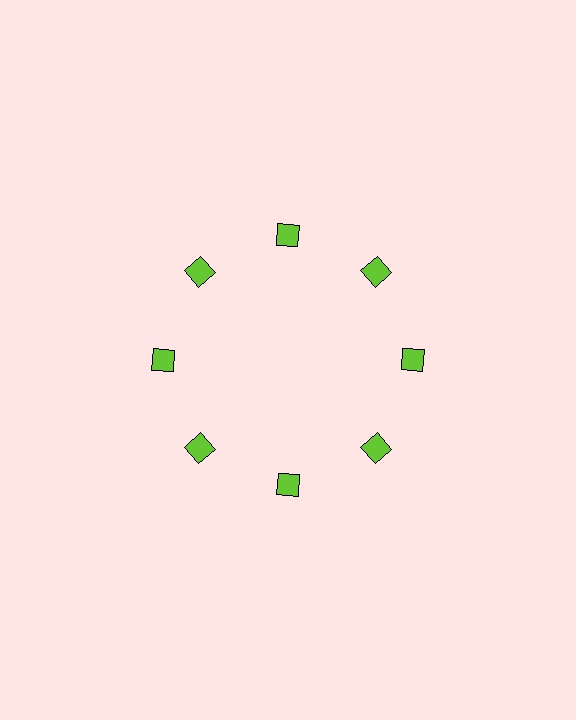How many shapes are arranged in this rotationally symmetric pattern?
There are 8 shapes, arranged in 8 groups of 1.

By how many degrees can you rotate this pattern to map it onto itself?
The pattern maps onto itself every 45 degrees of rotation.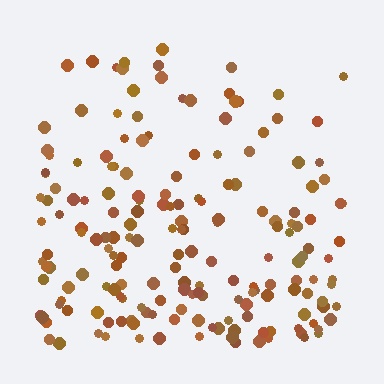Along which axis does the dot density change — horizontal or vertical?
Vertical.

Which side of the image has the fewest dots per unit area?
The top.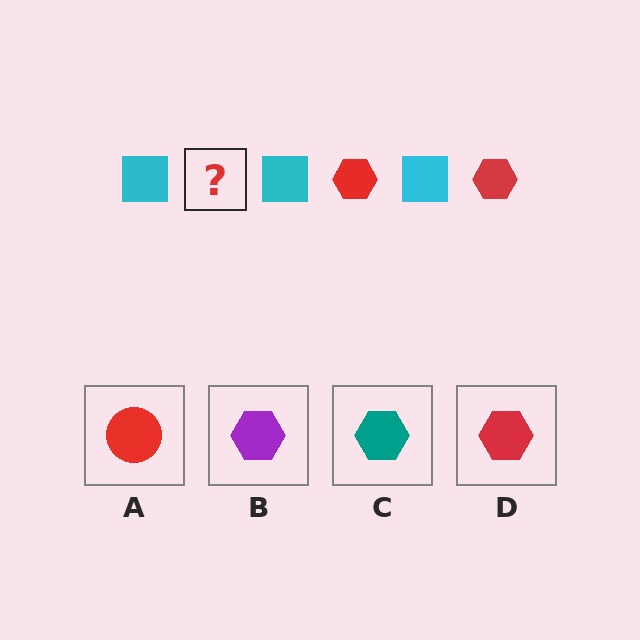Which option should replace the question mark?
Option D.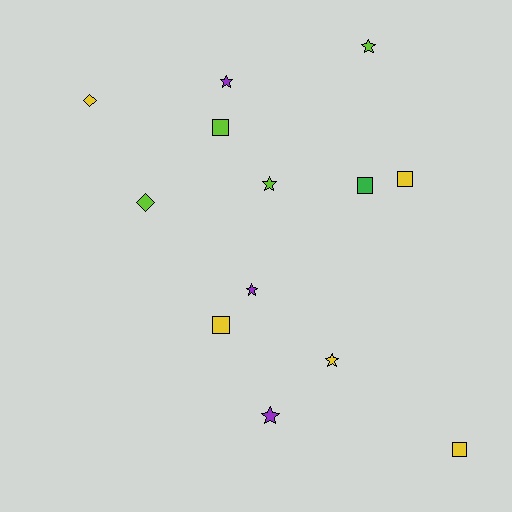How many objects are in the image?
There are 13 objects.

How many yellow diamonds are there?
There is 1 yellow diamond.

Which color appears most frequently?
Yellow, with 5 objects.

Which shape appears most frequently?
Star, with 6 objects.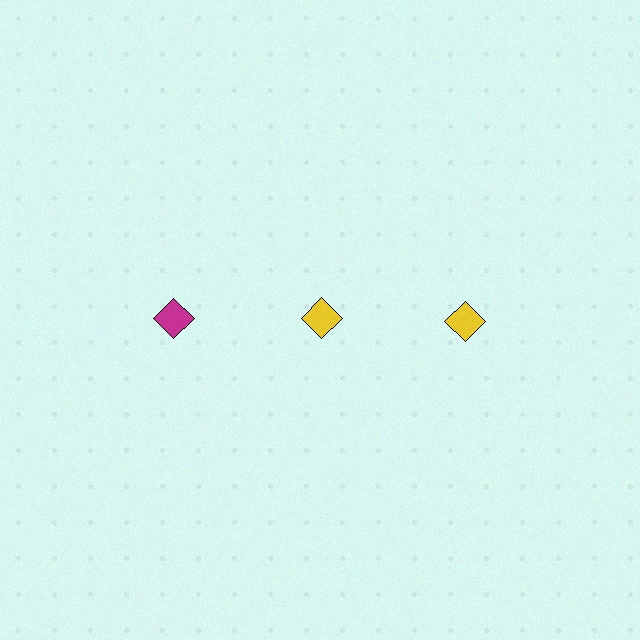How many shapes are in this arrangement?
There are 3 shapes arranged in a grid pattern.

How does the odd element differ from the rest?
It has a different color: magenta instead of yellow.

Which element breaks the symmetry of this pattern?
The magenta diamond in the top row, leftmost column breaks the symmetry. All other shapes are yellow diamonds.